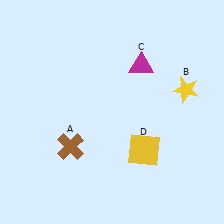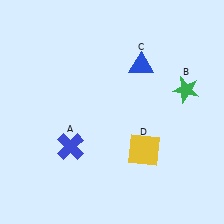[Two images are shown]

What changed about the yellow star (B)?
In Image 1, B is yellow. In Image 2, it changed to green.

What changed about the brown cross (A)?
In Image 1, A is brown. In Image 2, it changed to blue.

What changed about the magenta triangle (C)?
In Image 1, C is magenta. In Image 2, it changed to blue.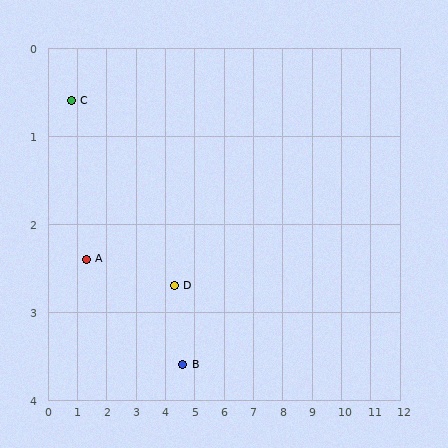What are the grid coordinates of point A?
Point A is at approximately (1.3, 2.4).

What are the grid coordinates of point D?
Point D is at approximately (4.3, 2.7).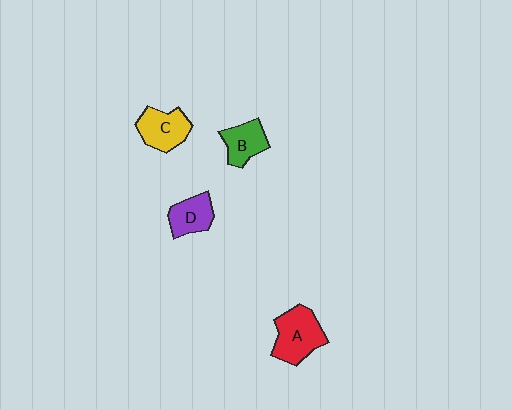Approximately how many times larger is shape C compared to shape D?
Approximately 1.2 times.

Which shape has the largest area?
Shape A (red).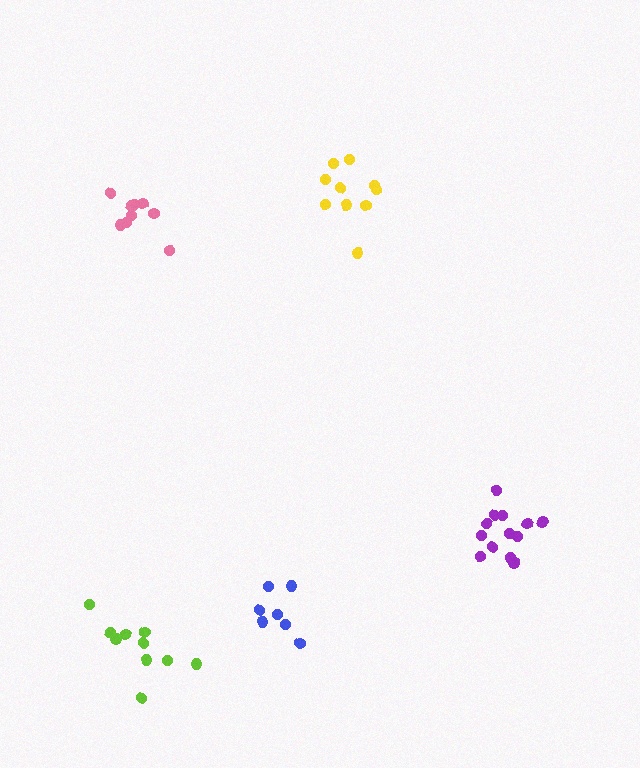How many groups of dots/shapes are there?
There are 5 groups.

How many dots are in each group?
Group 1: 10 dots, Group 2: 9 dots, Group 3: 10 dots, Group 4: 13 dots, Group 5: 7 dots (49 total).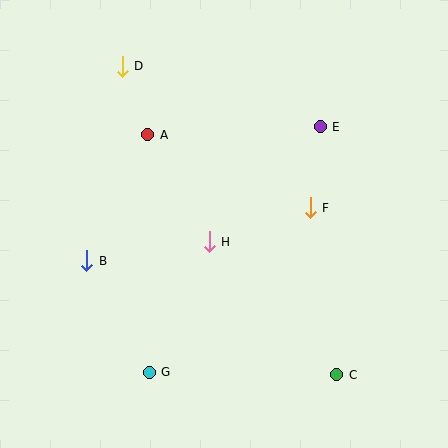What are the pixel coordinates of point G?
Point G is at (149, 372).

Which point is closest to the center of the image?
Point H at (209, 242) is closest to the center.